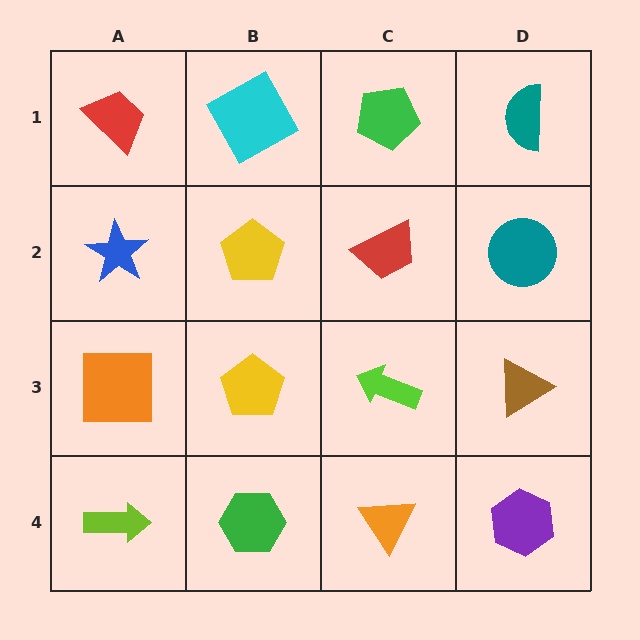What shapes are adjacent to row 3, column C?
A red trapezoid (row 2, column C), an orange triangle (row 4, column C), a yellow pentagon (row 3, column B), a brown triangle (row 3, column D).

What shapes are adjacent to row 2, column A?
A red trapezoid (row 1, column A), an orange square (row 3, column A), a yellow pentagon (row 2, column B).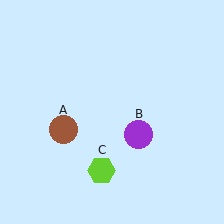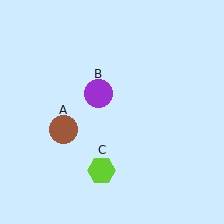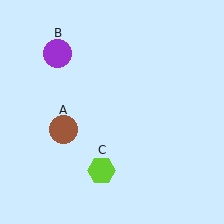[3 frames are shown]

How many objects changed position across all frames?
1 object changed position: purple circle (object B).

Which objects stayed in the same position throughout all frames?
Brown circle (object A) and lime hexagon (object C) remained stationary.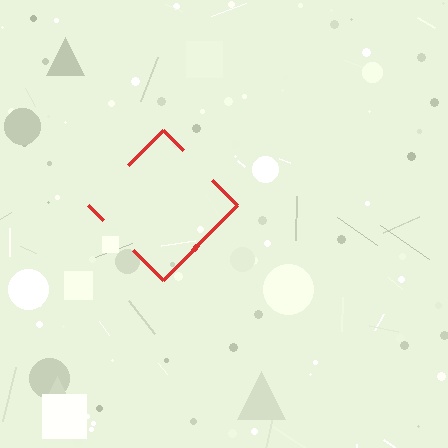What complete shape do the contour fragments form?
The contour fragments form a diamond.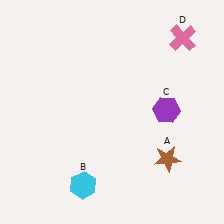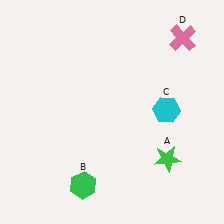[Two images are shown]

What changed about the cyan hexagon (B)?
In Image 1, B is cyan. In Image 2, it changed to green.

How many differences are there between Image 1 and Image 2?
There are 3 differences between the two images.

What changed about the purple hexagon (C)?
In Image 1, C is purple. In Image 2, it changed to cyan.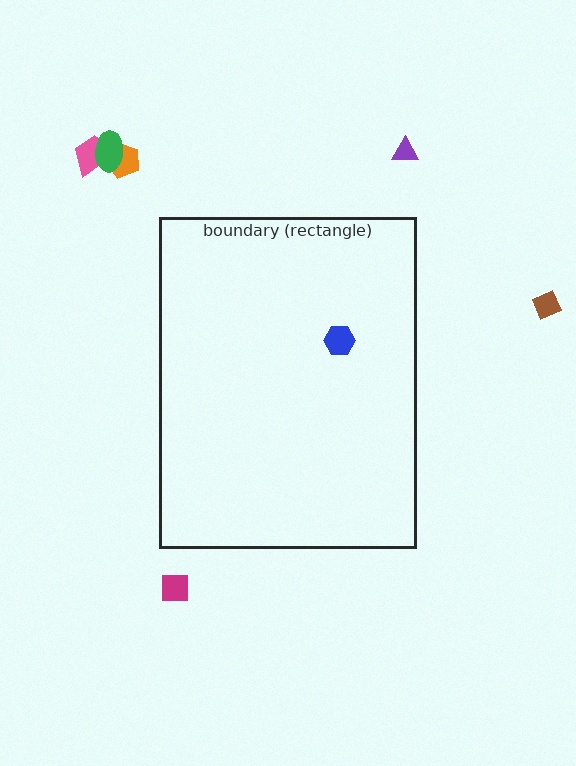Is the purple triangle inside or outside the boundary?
Outside.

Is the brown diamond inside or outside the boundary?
Outside.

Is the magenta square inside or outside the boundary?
Outside.